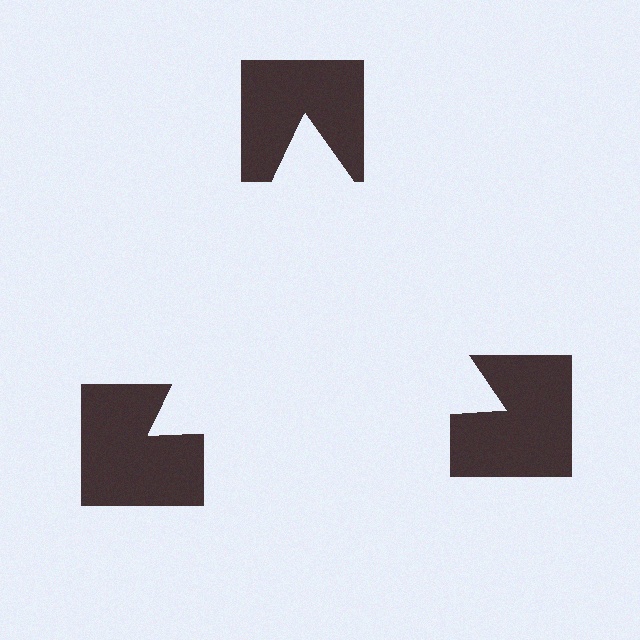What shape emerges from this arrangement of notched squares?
An illusory triangle — its edges are inferred from the aligned wedge cuts in the notched squares, not physically drawn.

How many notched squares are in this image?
There are 3 — one at each vertex of the illusory triangle.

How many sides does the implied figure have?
3 sides.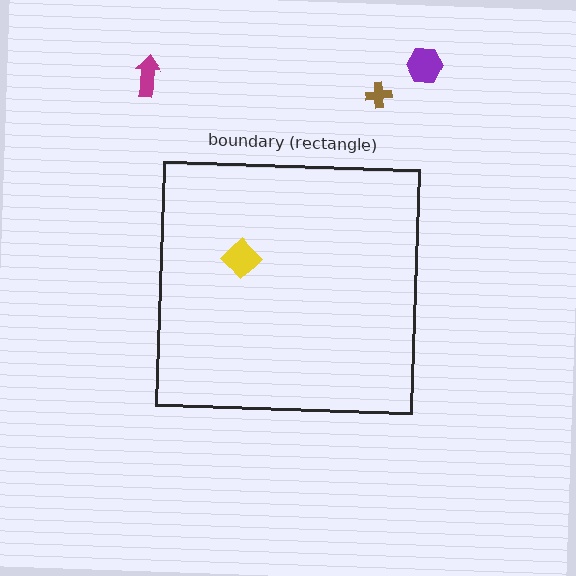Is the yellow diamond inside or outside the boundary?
Inside.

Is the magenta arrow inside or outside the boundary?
Outside.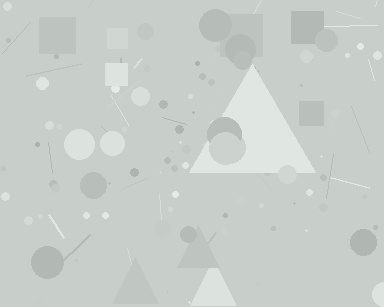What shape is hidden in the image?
A triangle is hidden in the image.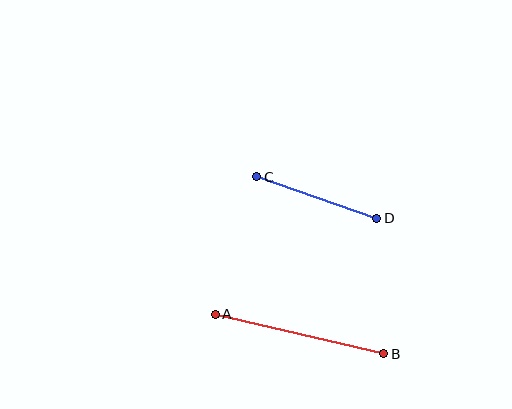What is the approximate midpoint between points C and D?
The midpoint is at approximately (317, 198) pixels.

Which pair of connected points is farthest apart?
Points A and B are farthest apart.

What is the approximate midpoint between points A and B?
The midpoint is at approximately (299, 334) pixels.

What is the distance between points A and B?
The distance is approximately 173 pixels.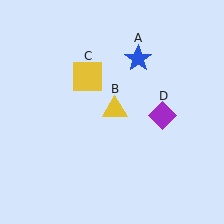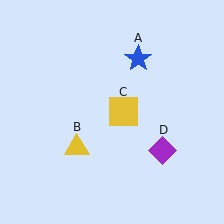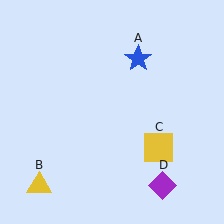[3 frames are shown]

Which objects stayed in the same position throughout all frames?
Blue star (object A) remained stationary.